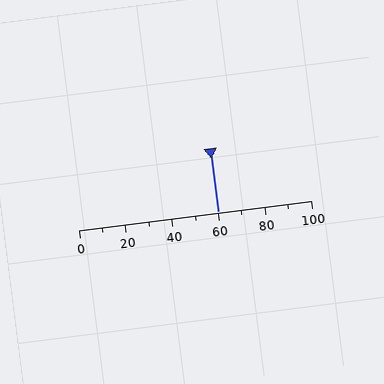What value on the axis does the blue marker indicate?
The marker indicates approximately 60.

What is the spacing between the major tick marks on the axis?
The major ticks are spaced 20 apart.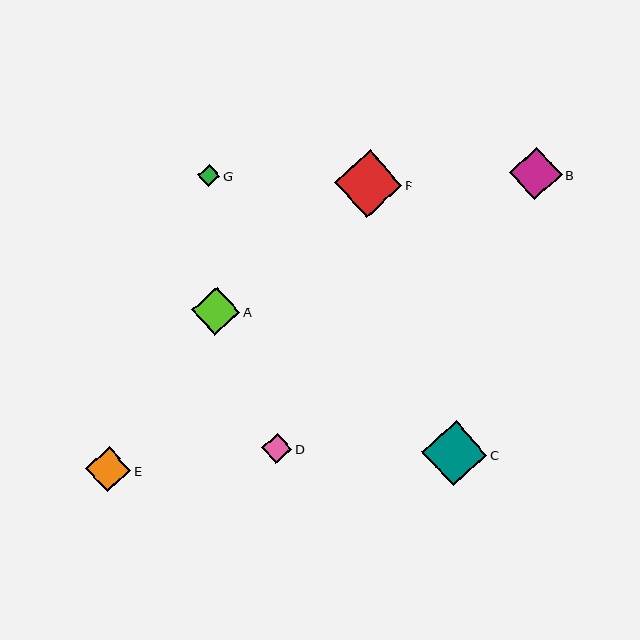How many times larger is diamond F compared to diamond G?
Diamond F is approximately 3.0 times the size of diamond G.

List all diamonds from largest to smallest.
From largest to smallest: F, C, B, A, E, D, G.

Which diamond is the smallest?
Diamond G is the smallest with a size of approximately 22 pixels.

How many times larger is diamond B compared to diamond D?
Diamond B is approximately 1.7 times the size of diamond D.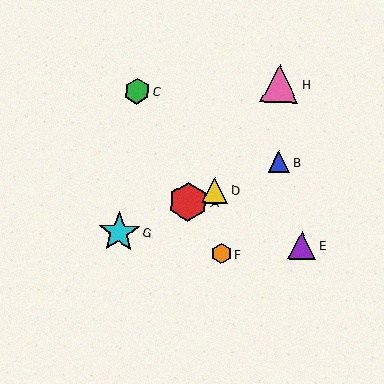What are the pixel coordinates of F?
Object F is at (221, 254).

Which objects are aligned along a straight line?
Objects A, B, D, G are aligned along a straight line.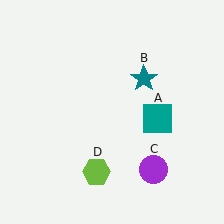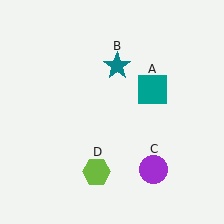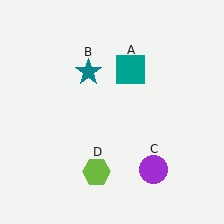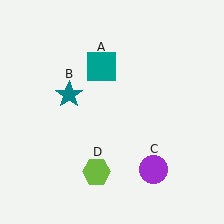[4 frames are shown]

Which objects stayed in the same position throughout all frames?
Purple circle (object C) and lime hexagon (object D) remained stationary.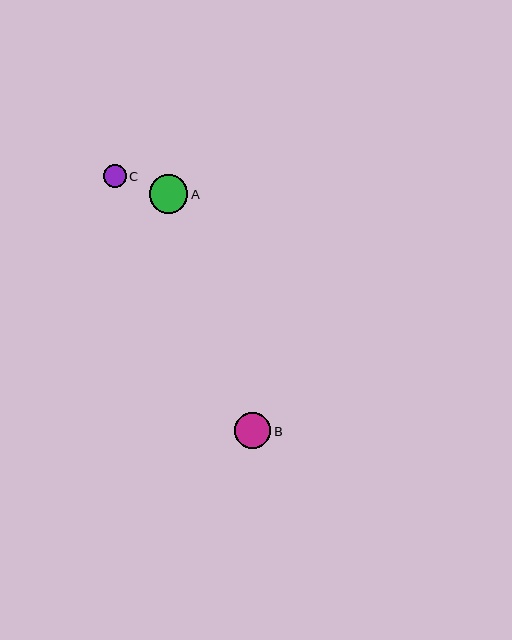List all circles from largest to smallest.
From largest to smallest: A, B, C.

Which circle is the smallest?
Circle C is the smallest with a size of approximately 23 pixels.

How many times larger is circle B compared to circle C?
Circle B is approximately 1.6 times the size of circle C.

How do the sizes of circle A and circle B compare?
Circle A and circle B are approximately the same size.